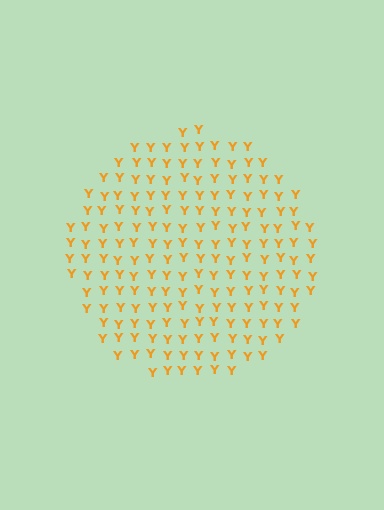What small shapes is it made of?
It is made of small letter Y's.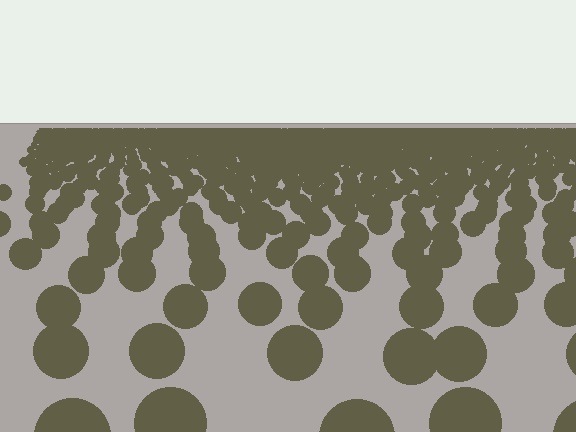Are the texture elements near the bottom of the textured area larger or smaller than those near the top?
Larger. Near the bottom, elements are closer to the viewer and appear at a bigger on-screen size.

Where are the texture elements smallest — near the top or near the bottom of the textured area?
Near the top.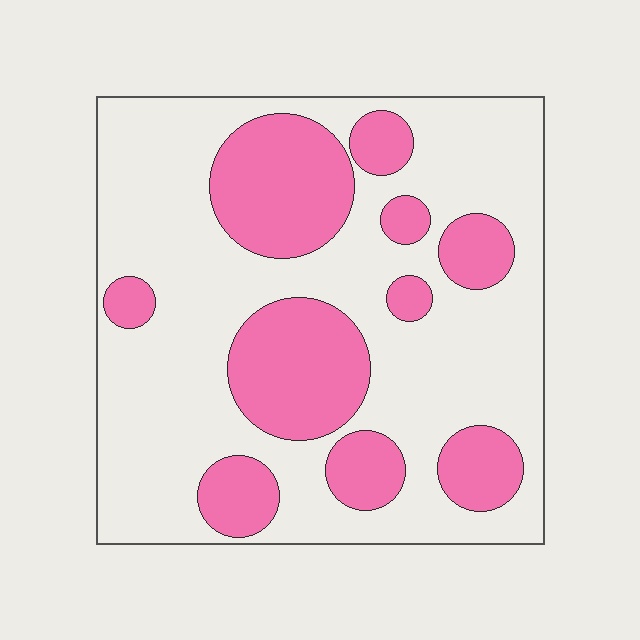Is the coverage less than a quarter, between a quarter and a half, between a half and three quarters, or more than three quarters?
Between a quarter and a half.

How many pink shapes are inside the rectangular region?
10.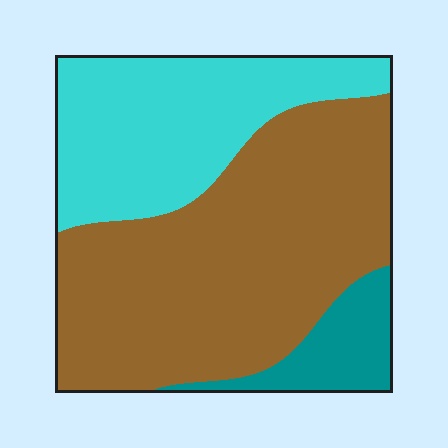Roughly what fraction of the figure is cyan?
Cyan covers 32% of the figure.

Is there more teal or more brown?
Brown.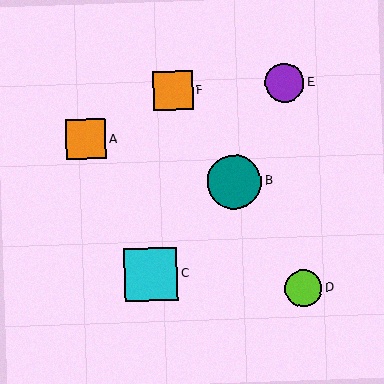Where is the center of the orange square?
The center of the orange square is at (86, 139).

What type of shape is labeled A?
Shape A is an orange square.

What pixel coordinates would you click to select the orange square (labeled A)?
Click at (86, 139) to select the orange square A.